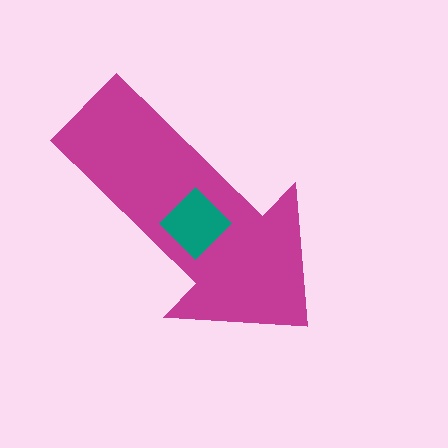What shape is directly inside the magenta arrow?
The teal diamond.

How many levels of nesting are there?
2.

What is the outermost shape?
The magenta arrow.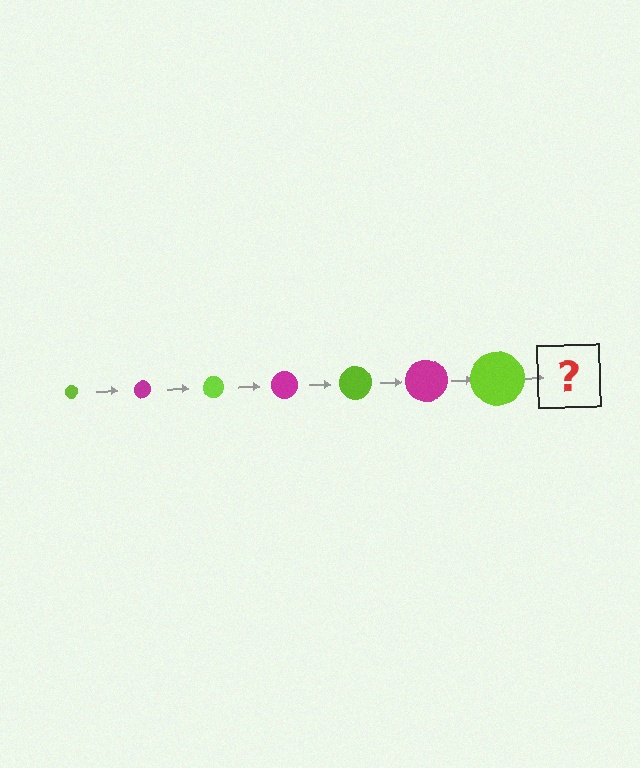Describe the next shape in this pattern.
It should be a magenta circle, larger than the previous one.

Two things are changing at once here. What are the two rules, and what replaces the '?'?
The two rules are that the circle grows larger each step and the color cycles through lime and magenta. The '?' should be a magenta circle, larger than the previous one.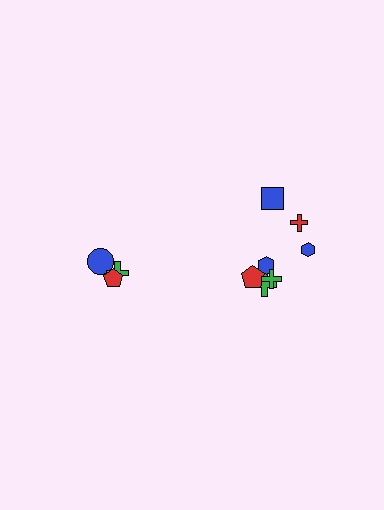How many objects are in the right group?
There are 7 objects.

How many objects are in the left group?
There are 3 objects.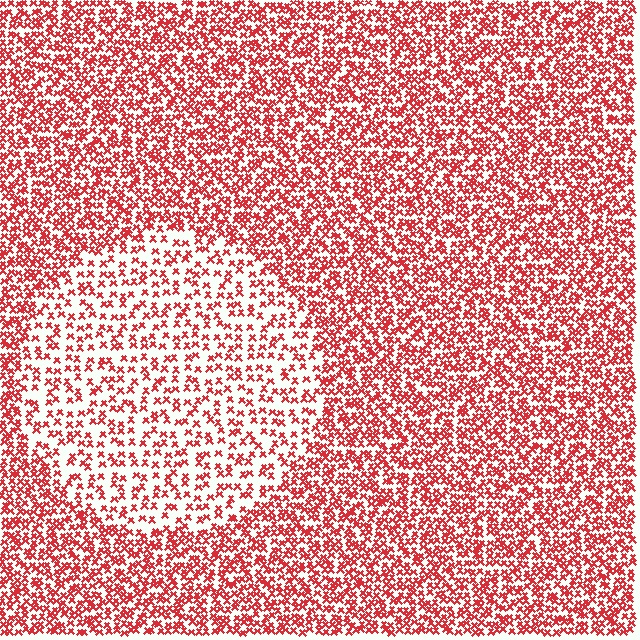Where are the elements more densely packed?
The elements are more densely packed outside the circle boundary.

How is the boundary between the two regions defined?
The boundary is defined by a change in element density (approximately 2.0x ratio). All elements are the same color, size, and shape.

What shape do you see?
I see a circle.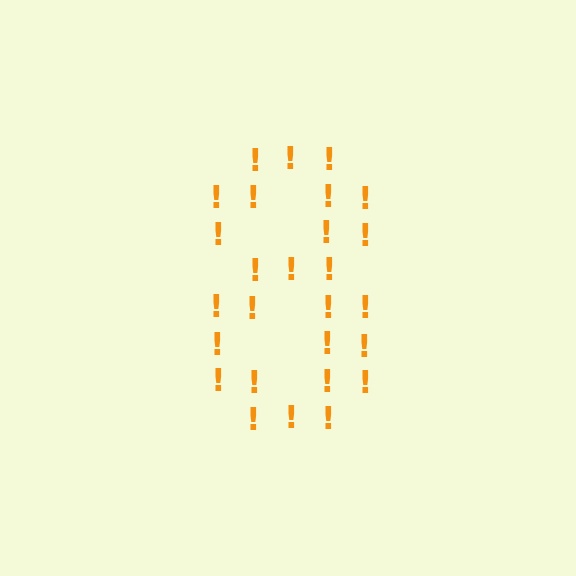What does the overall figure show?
The overall figure shows the digit 8.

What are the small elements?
The small elements are exclamation marks.